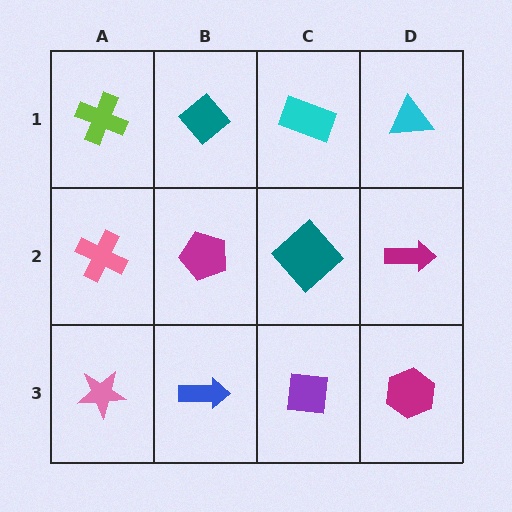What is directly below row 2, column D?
A magenta hexagon.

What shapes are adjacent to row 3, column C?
A teal diamond (row 2, column C), a blue arrow (row 3, column B), a magenta hexagon (row 3, column D).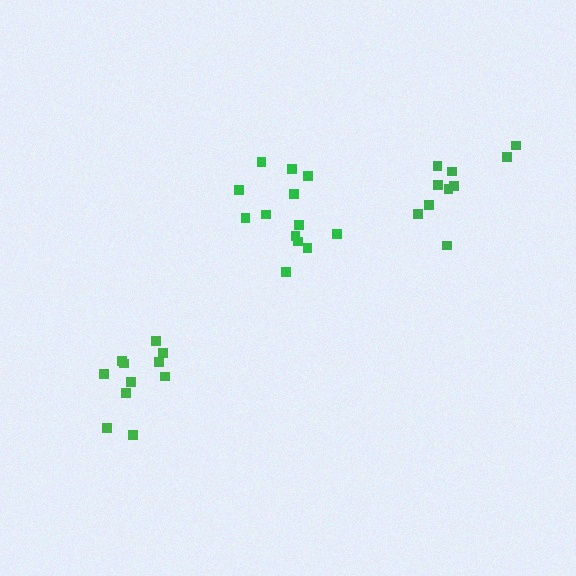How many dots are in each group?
Group 1: 10 dots, Group 2: 13 dots, Group 3: 11 dots (34 total).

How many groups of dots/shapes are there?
There are 3 groups.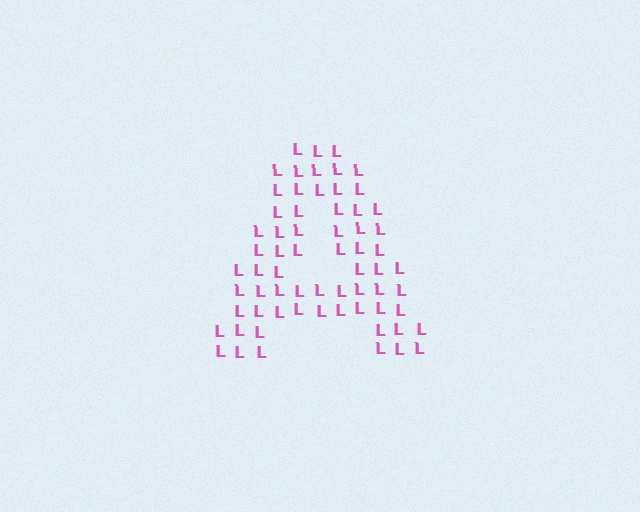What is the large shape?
The large shape is the letter A.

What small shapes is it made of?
It is made of small letter L's.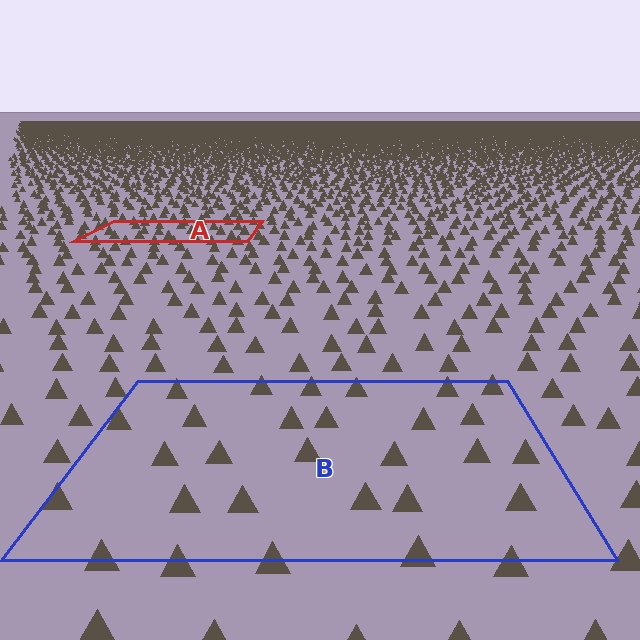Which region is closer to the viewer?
Region B is closer. The texture elements there are larger and more spread out.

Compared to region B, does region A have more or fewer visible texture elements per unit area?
Region A has more texture elements per unit area — they are packed more densely because it is farther away.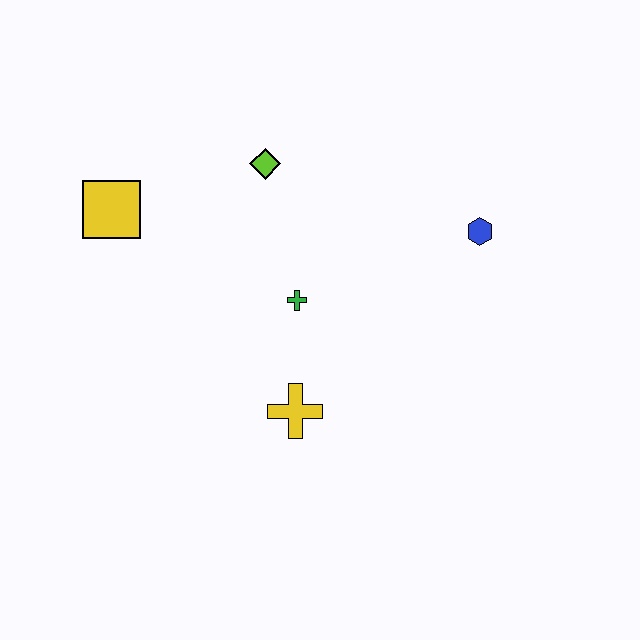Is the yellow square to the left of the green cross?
Yes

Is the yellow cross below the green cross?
Yes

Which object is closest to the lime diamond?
The green cross is closest to the lime diamond.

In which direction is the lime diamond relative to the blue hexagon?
The lime diamond is to the left of the blue hexagon.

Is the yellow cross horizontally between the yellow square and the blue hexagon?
Yes